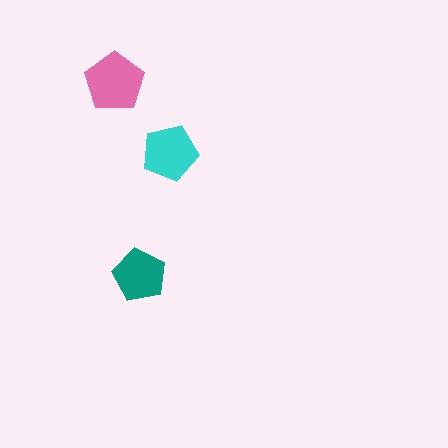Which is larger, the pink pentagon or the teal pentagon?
The pink one.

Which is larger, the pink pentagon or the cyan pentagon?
The pink one.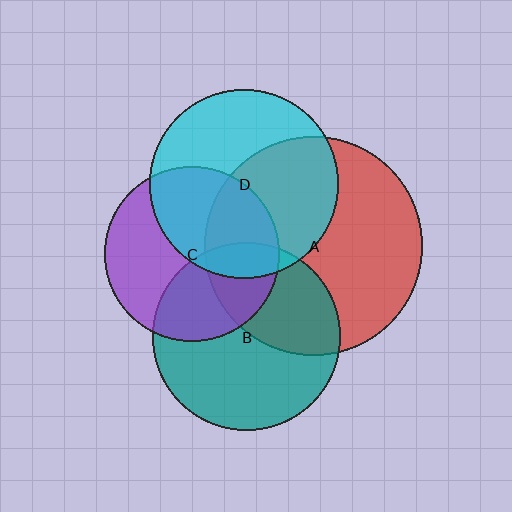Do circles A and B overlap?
Yes.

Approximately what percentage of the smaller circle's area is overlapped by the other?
Approximately 40%.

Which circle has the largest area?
Circle A (red).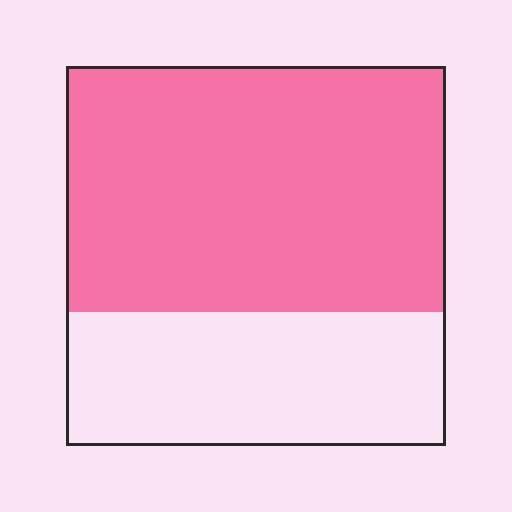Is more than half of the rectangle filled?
Yes.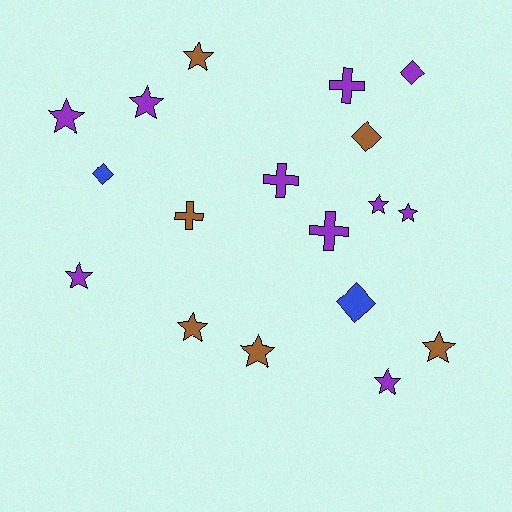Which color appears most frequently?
Purple, with 10 objects.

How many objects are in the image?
There are 18 objects.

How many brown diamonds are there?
There is 1 brown diamond.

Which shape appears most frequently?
Star, with 10 objects.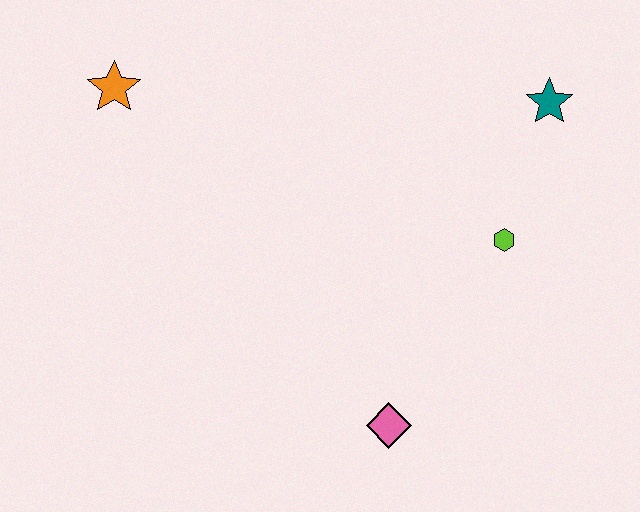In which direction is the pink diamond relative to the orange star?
The pink diamond is below the orange star.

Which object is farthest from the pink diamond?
The orange star is farthest from the pink diamond.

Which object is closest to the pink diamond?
The lime hexagon is closest to the pink diamond.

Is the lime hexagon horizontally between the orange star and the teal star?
Yes